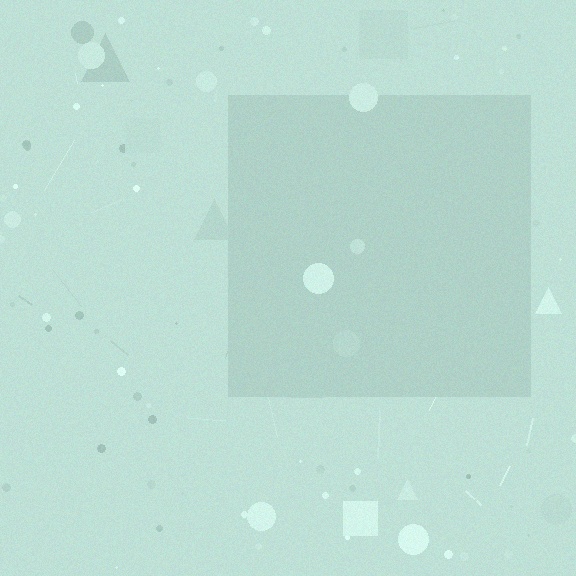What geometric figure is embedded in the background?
A square is embedded in the background.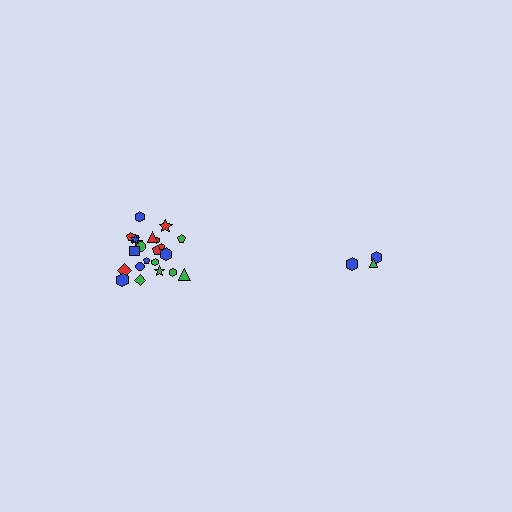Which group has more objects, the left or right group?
The left group.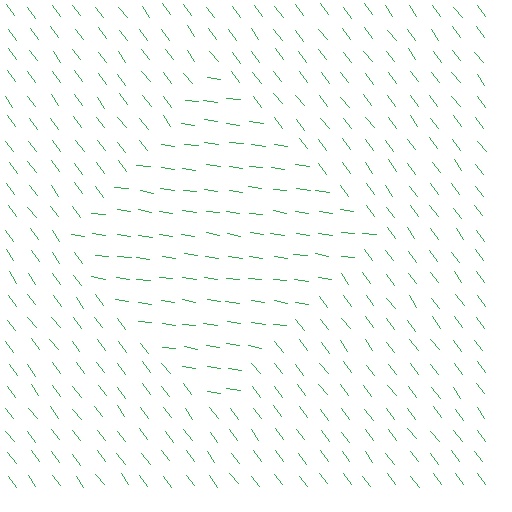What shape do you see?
I see a diamond.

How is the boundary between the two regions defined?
The boundary is defined purely by a change in line orientation (approximately 45 degrees difference). All lines are the same color and thickness.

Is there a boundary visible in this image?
Yes, there is a texture boundary formed by a change in line orientation.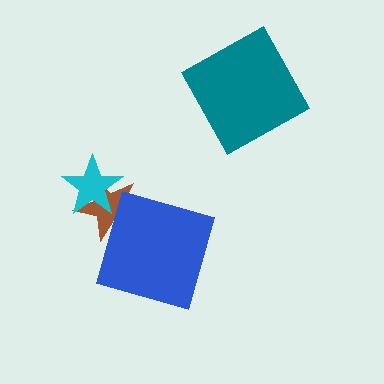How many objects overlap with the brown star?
2 objects overlap with the brown star.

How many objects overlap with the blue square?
1 object overlaps with the blue square.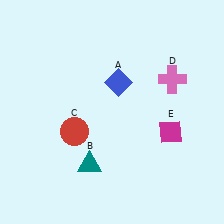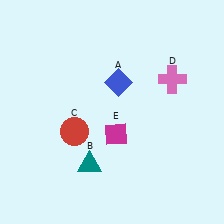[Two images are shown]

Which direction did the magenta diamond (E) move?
The magenta diamond (E) moved left.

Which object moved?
The magenta diamond (E) moved left.